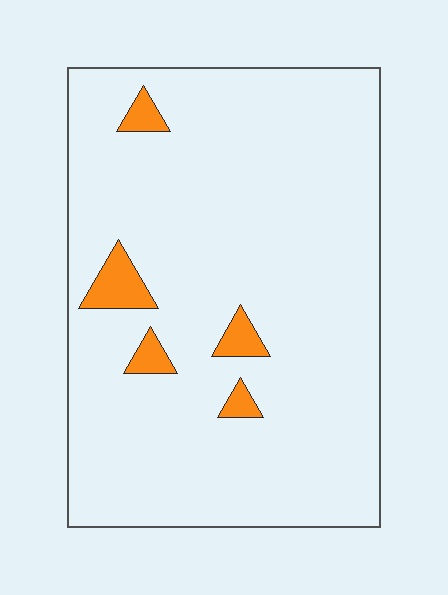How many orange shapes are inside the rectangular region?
5.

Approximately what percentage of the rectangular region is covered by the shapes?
Approximately 5%.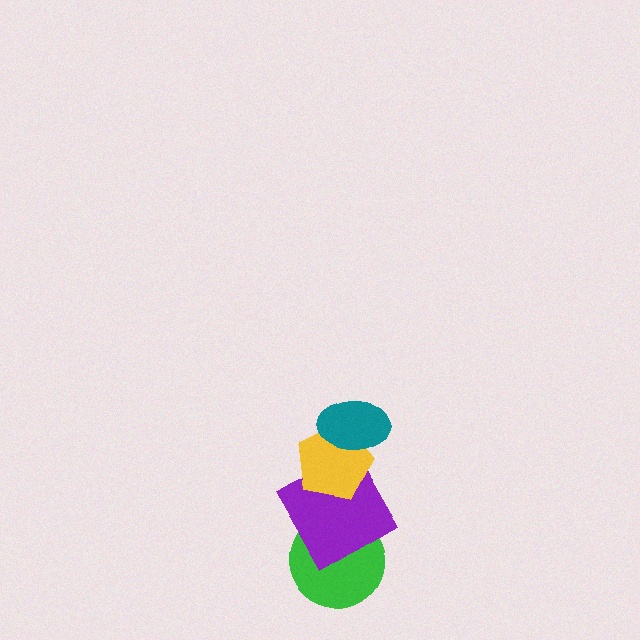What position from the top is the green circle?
The green circle is 4th from the top.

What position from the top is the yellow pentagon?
The yellow pentagon is 2nd from the top.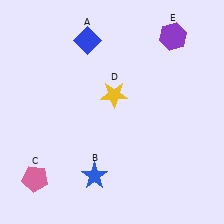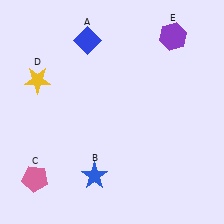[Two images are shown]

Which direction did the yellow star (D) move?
The yellow star (D) moved left.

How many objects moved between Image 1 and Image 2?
1 object moved between the two images.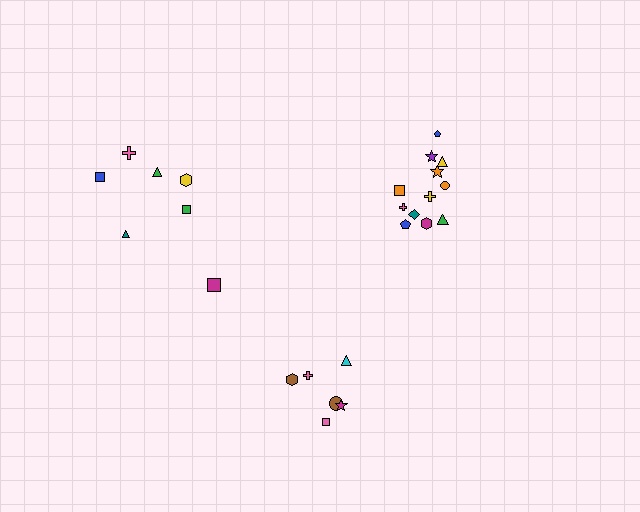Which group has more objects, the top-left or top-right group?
The top-right group.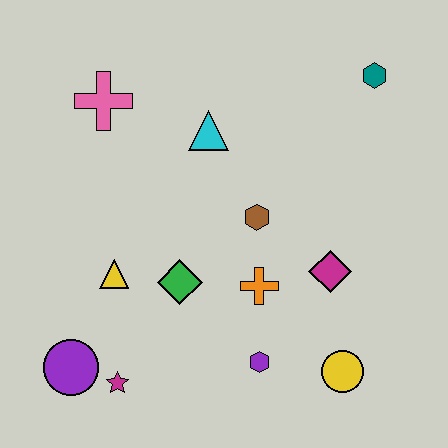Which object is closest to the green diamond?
The yellow triangle is closest to the green diamond.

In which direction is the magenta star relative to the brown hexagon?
The magenta star is below the brown hexagon.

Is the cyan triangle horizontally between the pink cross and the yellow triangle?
No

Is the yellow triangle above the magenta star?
Yes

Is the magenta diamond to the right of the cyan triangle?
Yes